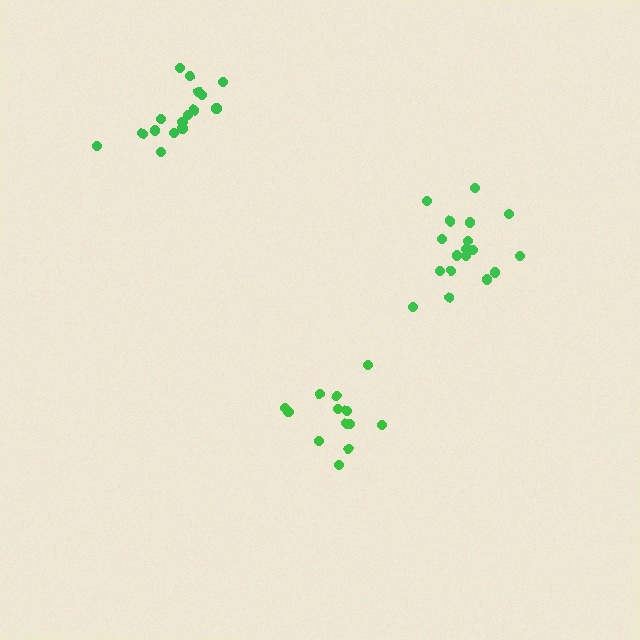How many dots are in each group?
Group 1: 13 dots, Group 2: 16 dots, Group 3: 19 dots (48 total).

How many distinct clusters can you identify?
There are 3 distinct clusters.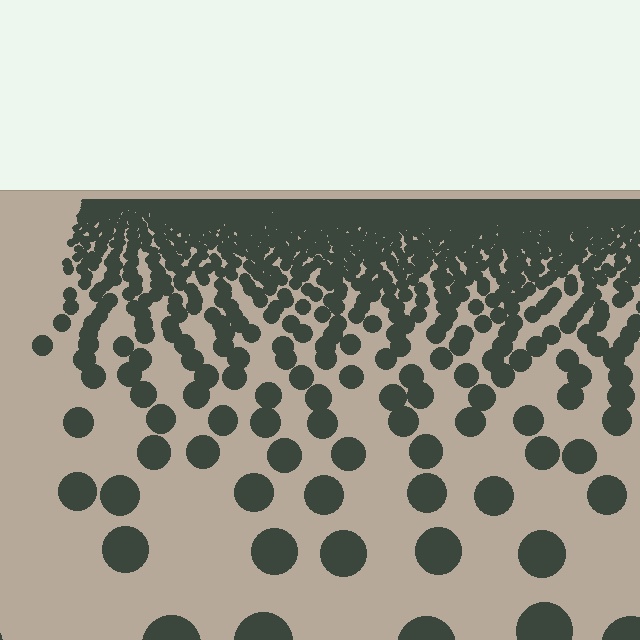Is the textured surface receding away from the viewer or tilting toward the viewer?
The surface is receding away from the viewer. Texture elements get smaller and denser toward the top.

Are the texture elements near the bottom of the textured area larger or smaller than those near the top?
Larger. Near the bottom, elements are closer to the viewer and appear at a bigger on-screen size.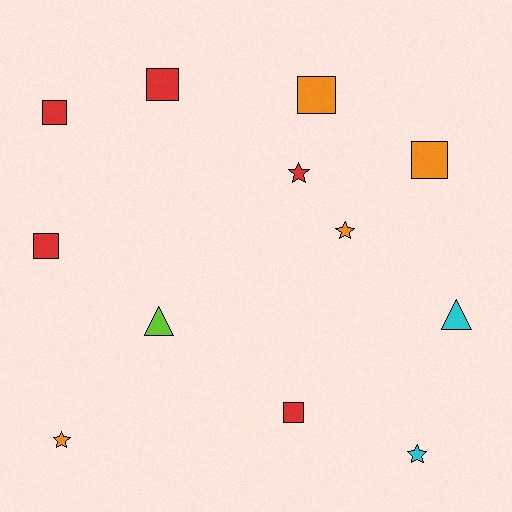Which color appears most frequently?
Red, with 5 objects.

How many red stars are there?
There is 1 red star.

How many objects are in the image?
There are 12 objects.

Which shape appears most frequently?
Square, with 6 objects.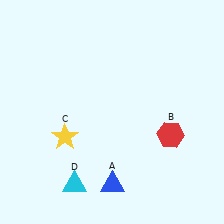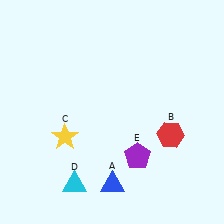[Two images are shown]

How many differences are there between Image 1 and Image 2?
There is 1 difference between the two images.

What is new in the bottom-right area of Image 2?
A purple pentagon (E) was added in the bottom-right area of Image 2.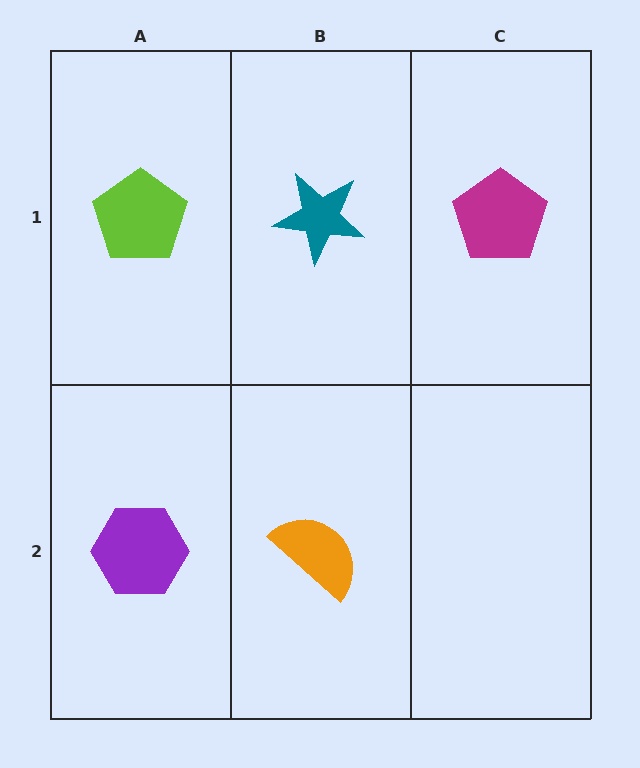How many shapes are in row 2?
2 shapes.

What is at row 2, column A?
A purple hexagon.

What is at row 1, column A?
A lime pentagon.